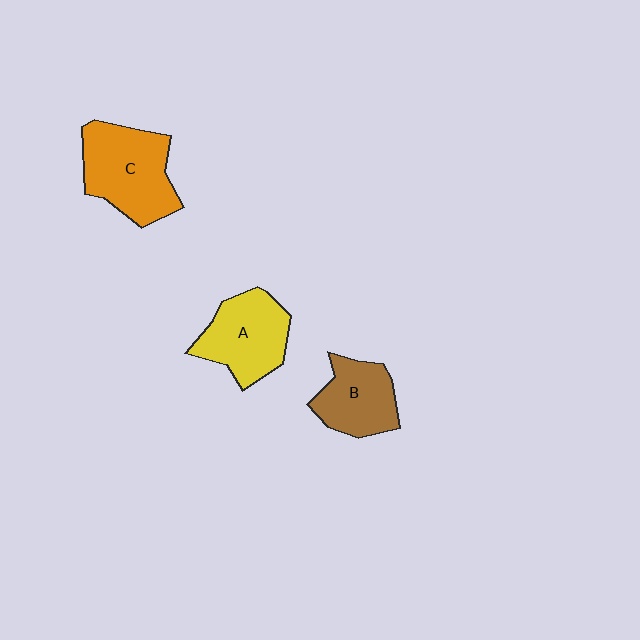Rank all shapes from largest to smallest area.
From largest to smallest: C (orange), A (yellow), B (brown).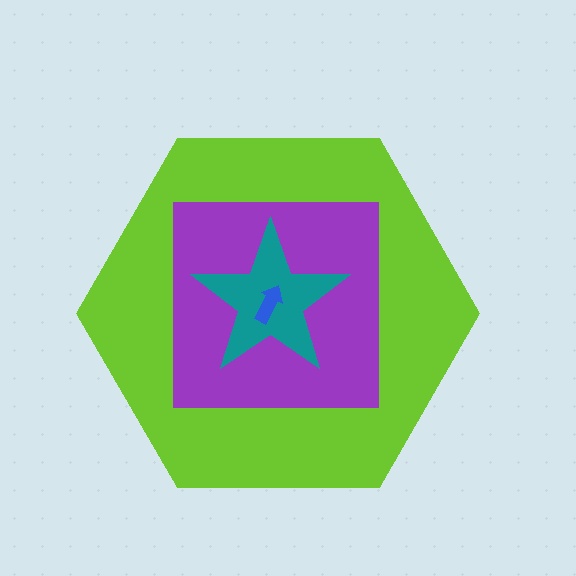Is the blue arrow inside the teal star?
Yes.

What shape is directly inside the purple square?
The teal star.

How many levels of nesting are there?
4.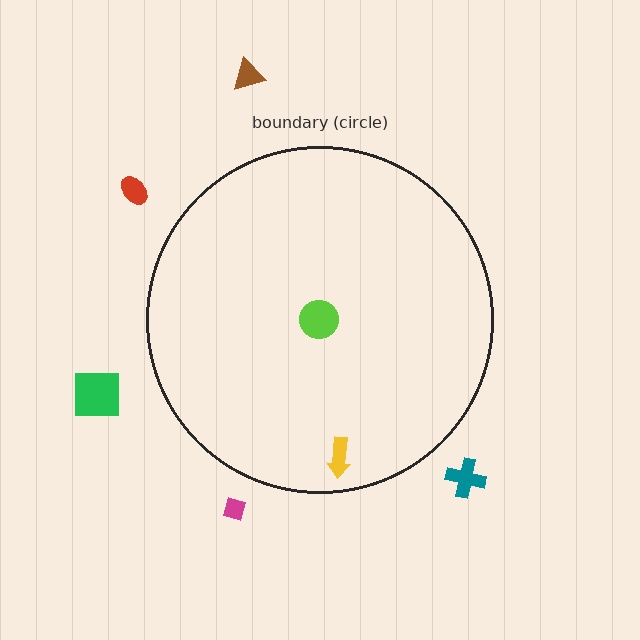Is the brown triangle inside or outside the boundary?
Outside.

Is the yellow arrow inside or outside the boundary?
Inside.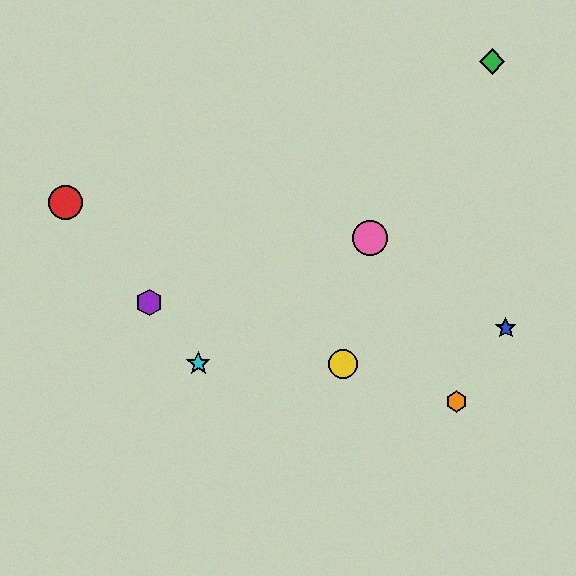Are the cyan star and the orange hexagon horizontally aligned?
No, the cyan star is at y≈364 and the orange hexagon is at y≈401.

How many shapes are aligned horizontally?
2 shapes (the yellow circle, the cyan star) are aligned horizontally.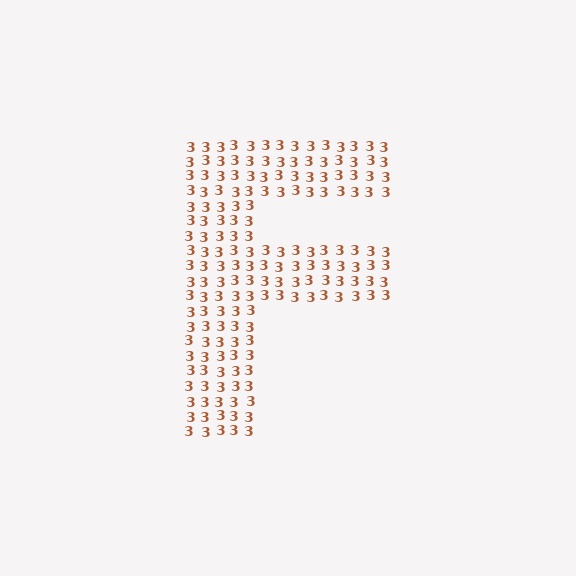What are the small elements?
The small elements are digit 3's.